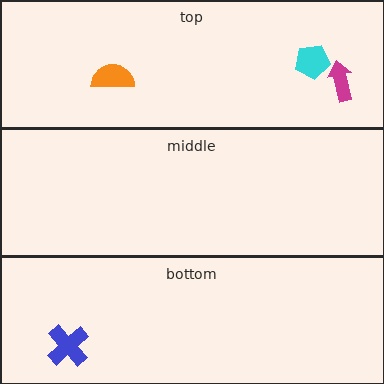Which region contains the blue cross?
The bottom region.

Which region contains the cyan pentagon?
The top region.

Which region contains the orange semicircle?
The top region.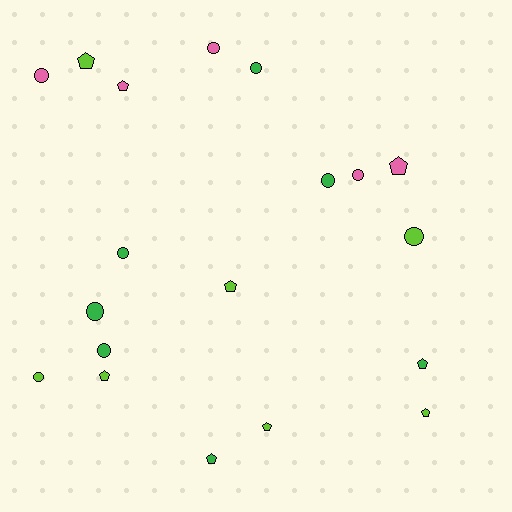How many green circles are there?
There are 5 green circles.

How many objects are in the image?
There are 19 objects.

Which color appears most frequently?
Green, with 7 objects.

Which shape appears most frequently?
Circle, with 10 objects.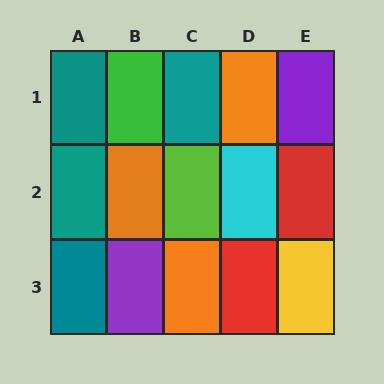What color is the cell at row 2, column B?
Orange.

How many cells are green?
1 cell is green.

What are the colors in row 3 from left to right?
Teal, purple, orange, red, yellow.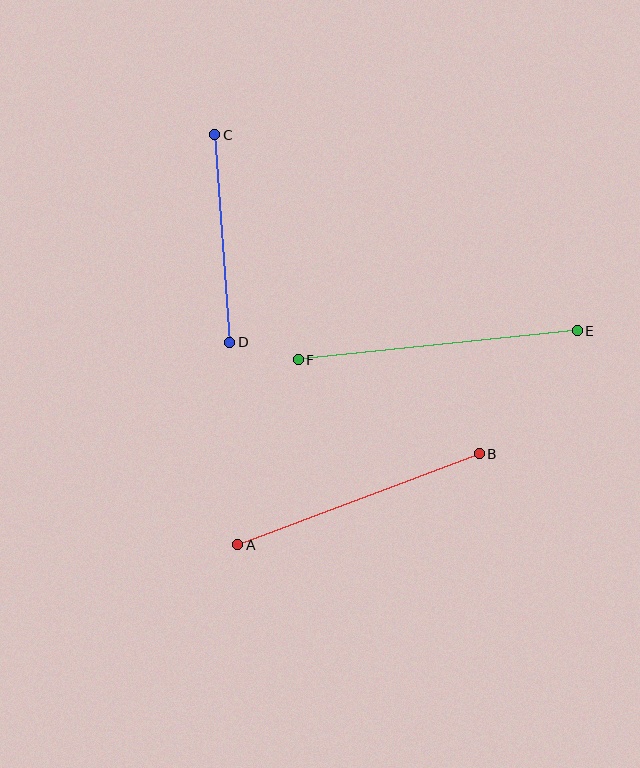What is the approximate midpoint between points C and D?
The midpoint is at approximately (222, 238) pixels.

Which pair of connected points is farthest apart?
Points E and F are farthest apart.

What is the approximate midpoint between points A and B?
The midpoint is at approximately (359, 499) pixels.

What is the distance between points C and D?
The distance is approximately 208 pixels.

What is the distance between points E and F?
The distance is approximately 281 pixels.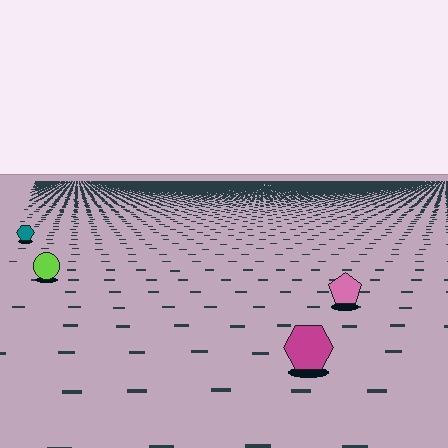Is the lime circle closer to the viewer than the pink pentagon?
No. The pink pentagon is closer — you can tell from the texture gradient: the ground texture is coarser near it.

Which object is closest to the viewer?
The magenta hexagon is closest. The texture marks near it are larger and more spread out.